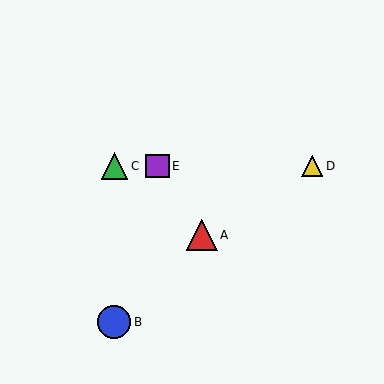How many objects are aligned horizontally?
3 objects (C, D, E) are aligned horizontally.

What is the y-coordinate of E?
Object E is at y≈166.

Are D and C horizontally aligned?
Yes, both are at y≈166.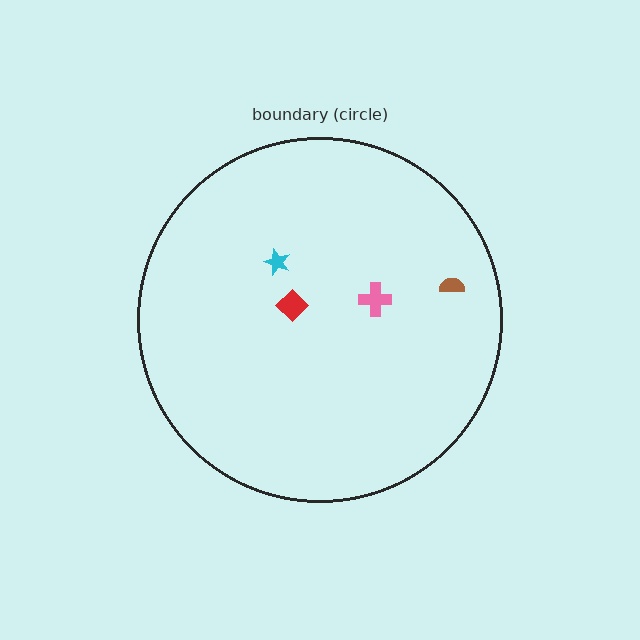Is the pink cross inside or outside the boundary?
Inside.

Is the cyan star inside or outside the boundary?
Inside.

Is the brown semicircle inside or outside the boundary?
Inside.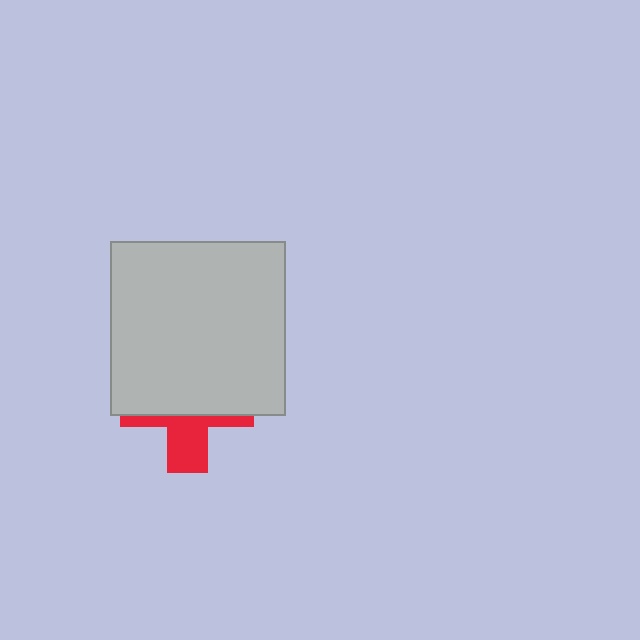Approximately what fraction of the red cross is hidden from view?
Roughly 63% of the red cross is hidden behind the light gray square.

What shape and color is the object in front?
The object in front is a light gray square.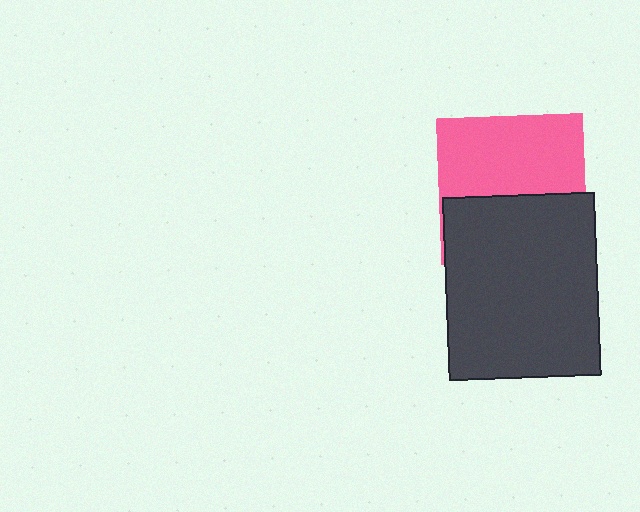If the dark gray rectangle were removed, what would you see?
You would see the complete pink square.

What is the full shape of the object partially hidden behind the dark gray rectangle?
The partially hidden object is a pink square.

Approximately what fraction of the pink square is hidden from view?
Roughly 46% of the pink square is hidden behind the dark gray rectangle.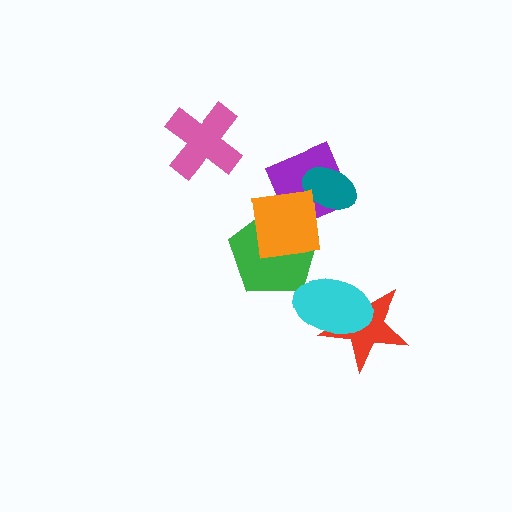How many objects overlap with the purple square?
2 objects overlap with the purple square.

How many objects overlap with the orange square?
2 objects overlap with the orange square.